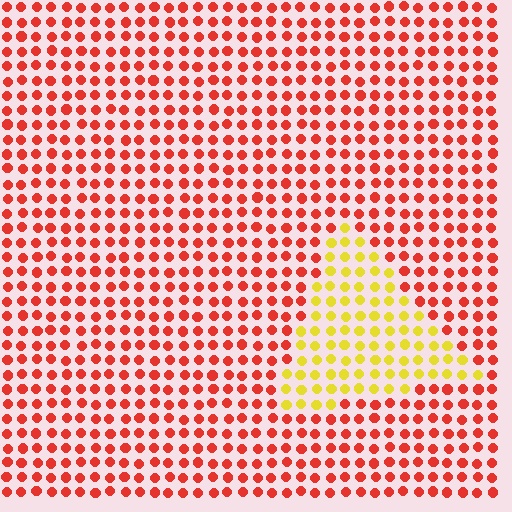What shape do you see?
I see a triangle.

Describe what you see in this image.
The image is filled with small red elements in a uniform arrangement. A triangle-shaped region is visible where the elements are tinted to a slightly different hue, forming a subtle color boundary.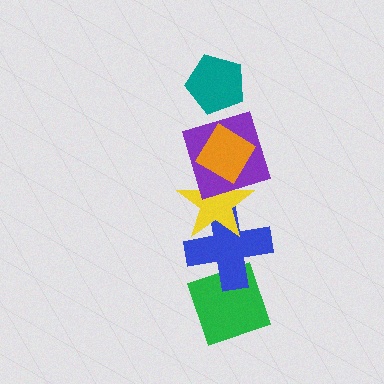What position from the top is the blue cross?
The blue cross is 5th from the top.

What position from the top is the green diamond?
The green diamond is 6th from the top.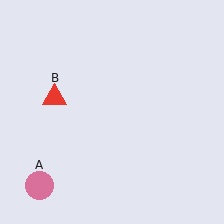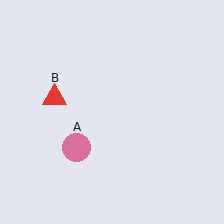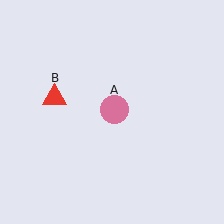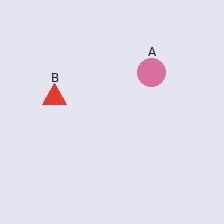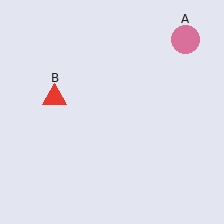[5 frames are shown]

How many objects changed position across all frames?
1 object changed position: pink circle (object A).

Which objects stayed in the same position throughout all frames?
Red triangle (object B) remained stationary.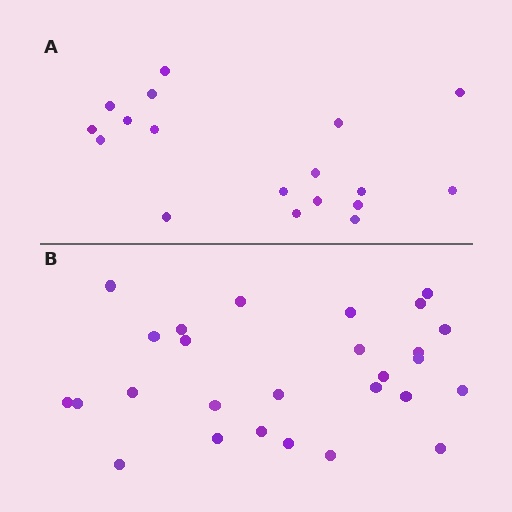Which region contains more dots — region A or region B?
Region B (the bottom region) has more dots.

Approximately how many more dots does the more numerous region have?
Region B has roughly 8 or so more dots than region A.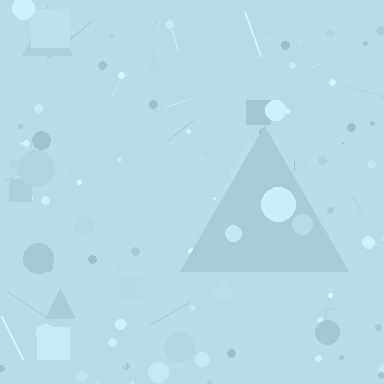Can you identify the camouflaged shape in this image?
The camouflaged shape is a triangle.